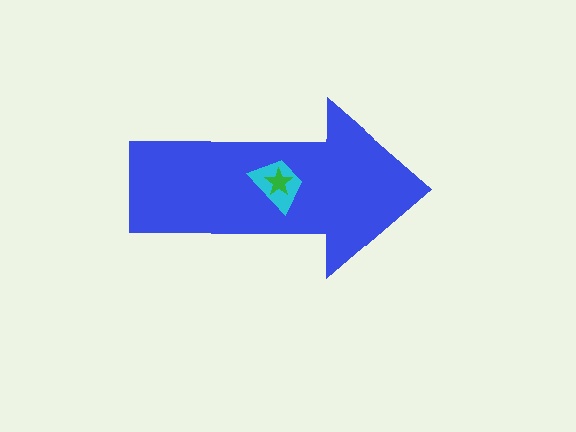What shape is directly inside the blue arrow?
The cyan trapezoid.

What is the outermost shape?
The blue arrow.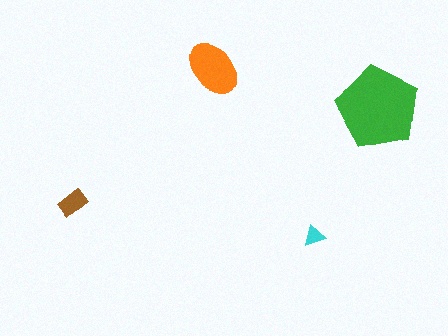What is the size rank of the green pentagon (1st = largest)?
1st.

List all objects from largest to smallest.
The green pentagon, the orange ellipse, the brown rectangle, the cyan triangle.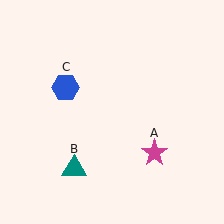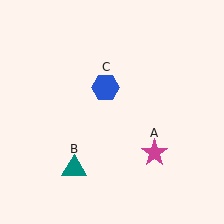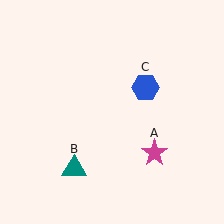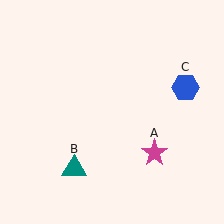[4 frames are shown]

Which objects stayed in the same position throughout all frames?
Magenta star (object A) and teal triangle (object B) remained stationary.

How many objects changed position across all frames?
1 object changed position: blue hexagon (object C).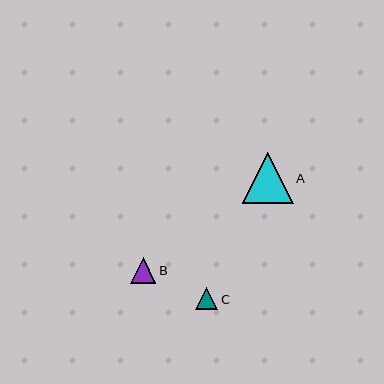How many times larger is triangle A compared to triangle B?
Triangle A is approximately 2.0 times the size of triangle B.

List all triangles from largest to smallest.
From largest to smallest: A, B, C.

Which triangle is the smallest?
Triangle C is the smallest with a size of approximately 22 pixels.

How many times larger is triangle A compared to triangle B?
Triangle A is approximately 2.0 times the size of triangle B.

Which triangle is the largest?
Triangle A is the largest with a size of approximately 51 pixels.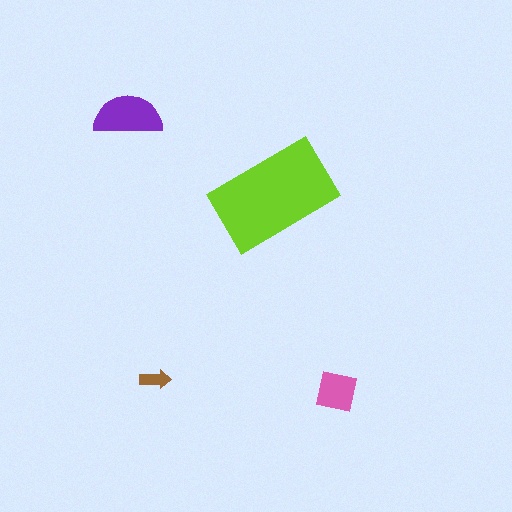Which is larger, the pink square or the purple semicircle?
The purple semicircle.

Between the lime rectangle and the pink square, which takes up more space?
The lime rectangle.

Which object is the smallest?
The brown arrow.